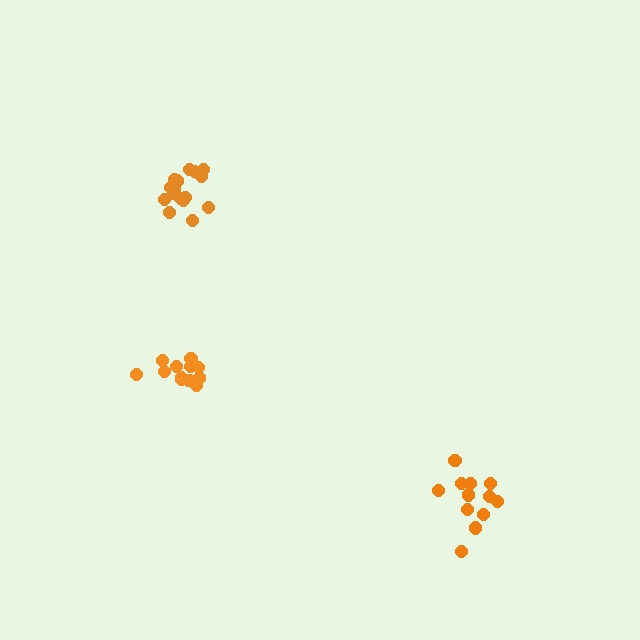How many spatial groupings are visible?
There are 3 spatial groupings.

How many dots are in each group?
Group 1: 13 dots, Group 2: 16 dots, Group 3: 12 dots (41 total).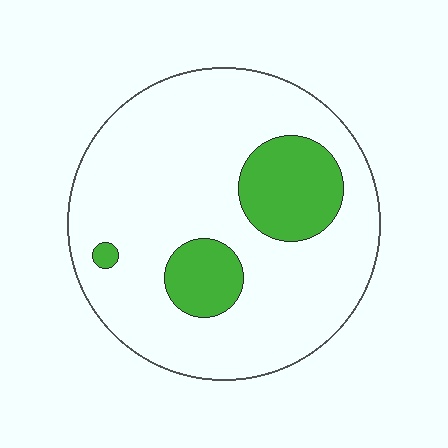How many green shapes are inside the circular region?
3.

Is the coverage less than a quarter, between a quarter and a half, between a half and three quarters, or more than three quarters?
Less than a quarter.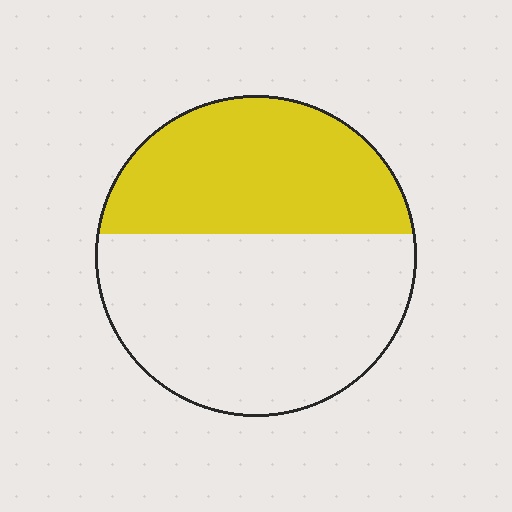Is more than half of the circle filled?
No.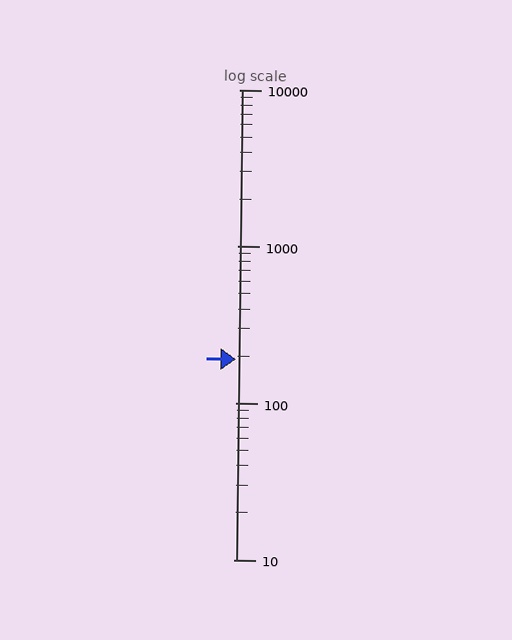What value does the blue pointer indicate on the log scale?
The pointer indicates approximately 190.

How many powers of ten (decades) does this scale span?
The scale spans 3 decades, from 10 to 10000.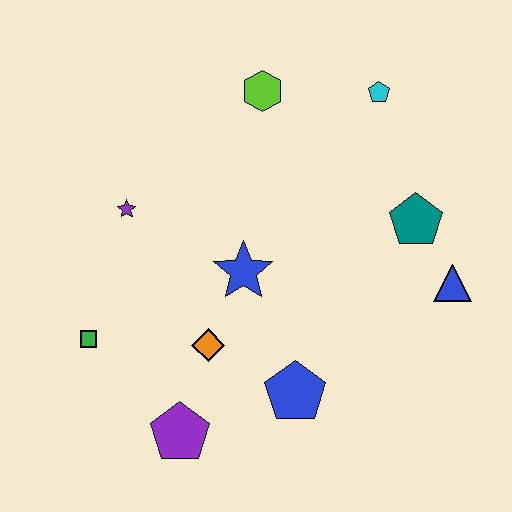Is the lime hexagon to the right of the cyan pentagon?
No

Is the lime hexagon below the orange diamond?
No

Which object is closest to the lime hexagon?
The cyan pentagon is closest to the lime hexagon.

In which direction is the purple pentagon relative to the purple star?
The purple pentagon is below the purple star.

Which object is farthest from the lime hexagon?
The purple pentagon is farthest from the lime hexagon.